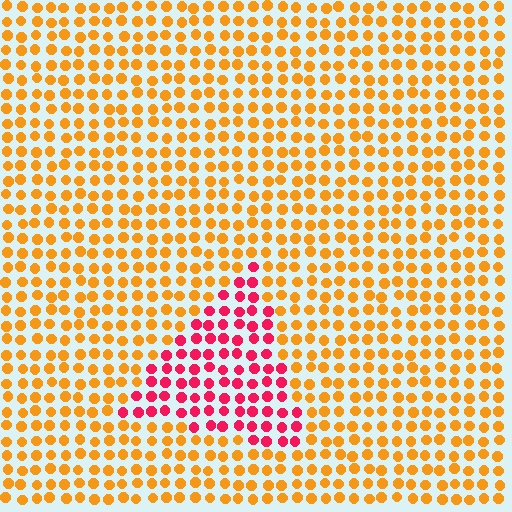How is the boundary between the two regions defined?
The boundary is defined purely by a slight shift in hue (about 53 degrees). Spacing, size, and orientation are identical on both sides.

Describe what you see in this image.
The image is filled with small orange elements in a uniform arrangement. A triangle-shaped region is visible where the elements are tinted to a slightly different hue, forming a subtle color boundary.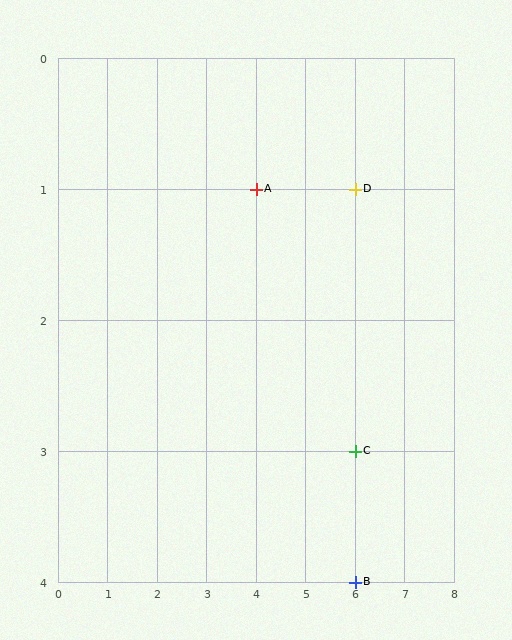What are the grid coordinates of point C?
Point C is at grid coordinates (6, 3).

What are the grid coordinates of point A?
Point A is at grid coordinates (4, 1).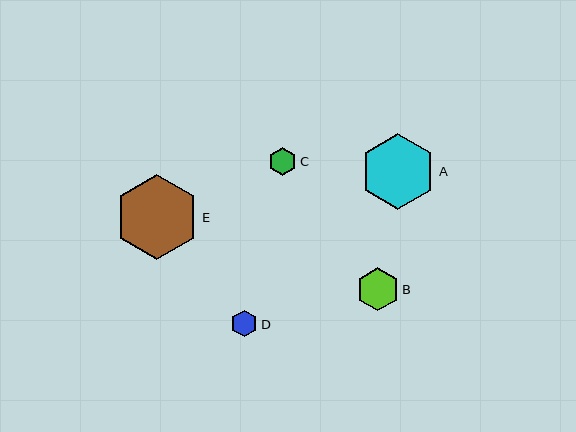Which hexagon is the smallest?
Hexagon D is the smallest with a size of approximately 27 pixels.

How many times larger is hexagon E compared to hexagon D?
Hexagon E is approximately 3.2 times the size of hexagon D.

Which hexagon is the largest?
Hexagon E is the largest with a size of approximately 85 pixels.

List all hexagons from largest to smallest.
From largest to smallest: E, A, B, C, D.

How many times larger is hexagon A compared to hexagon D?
Hexagon A is approximately 2.8 times the size of hexagon D.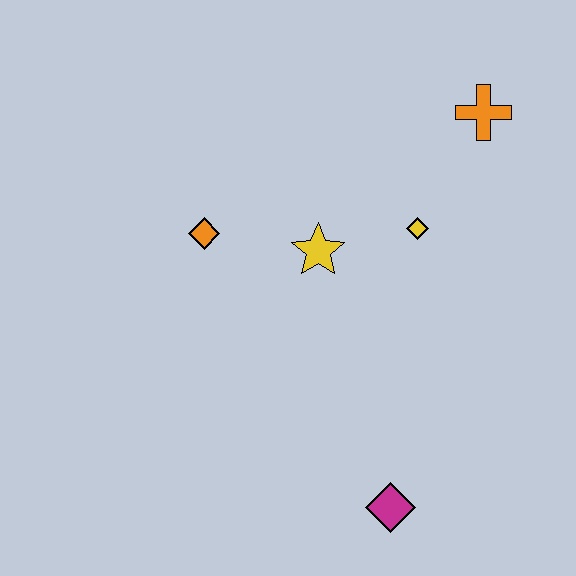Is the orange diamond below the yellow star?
No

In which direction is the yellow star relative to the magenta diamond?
The yellow star is above the magenta diamond.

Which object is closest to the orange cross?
The yellow diamond is closest to the orange cross.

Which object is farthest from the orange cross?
The magenta diamond is farthest from the orange cross.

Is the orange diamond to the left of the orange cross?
Yes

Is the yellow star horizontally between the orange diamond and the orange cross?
Yes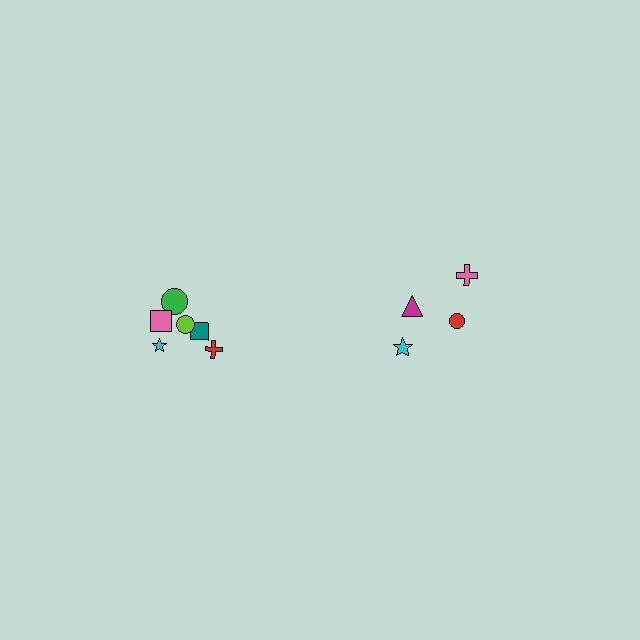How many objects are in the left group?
There are 6 objects.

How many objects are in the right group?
There are 4 objects.